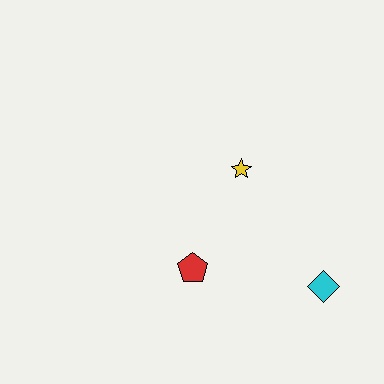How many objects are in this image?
There are 3 objects.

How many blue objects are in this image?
There are no blue objects.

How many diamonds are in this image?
There is 1 diamond.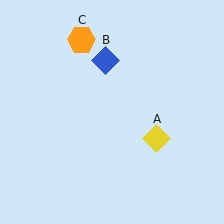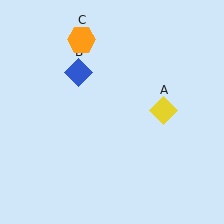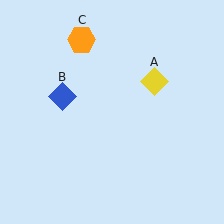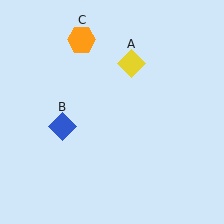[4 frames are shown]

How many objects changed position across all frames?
2 objects changed position: yellow diamond (object A), blue diamond (object B).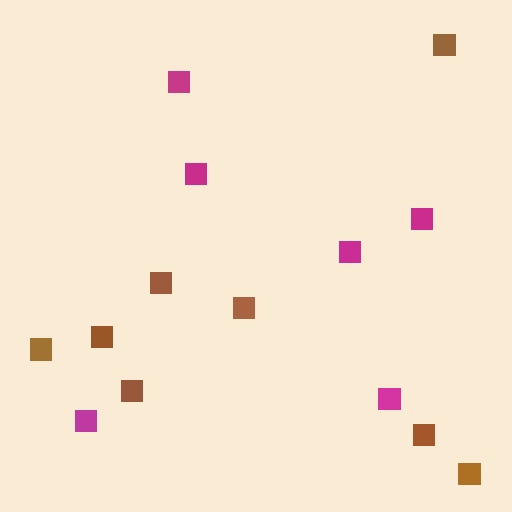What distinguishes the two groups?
There are 2 groups: one group of brown squares (8) and one group of magenta squares (6).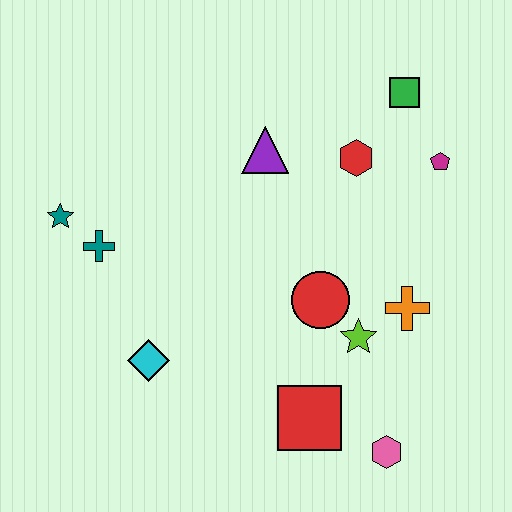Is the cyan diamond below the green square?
Yes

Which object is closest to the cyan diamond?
The teal cross is closest to the cyan diamond.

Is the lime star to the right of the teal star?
Yes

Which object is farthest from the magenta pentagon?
The teal star is farthest from the magenta pentagon.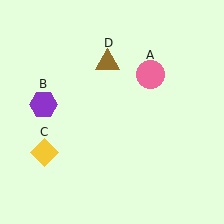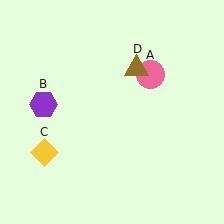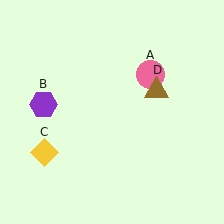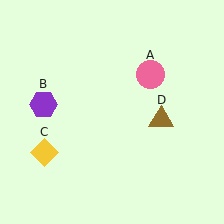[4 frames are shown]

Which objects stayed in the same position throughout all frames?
Pink circle (object A) and purple hexagon (object B) and yellow diamond (object C) remained stationary.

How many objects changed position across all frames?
1 object changed position: brown triangle (object D).